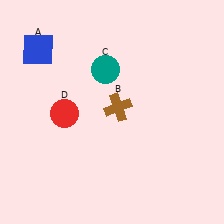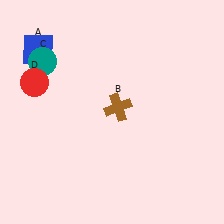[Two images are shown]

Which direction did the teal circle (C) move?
The teal circle (C) moved left.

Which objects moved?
The objects that moved are: the teal circle (C), the red circle (D).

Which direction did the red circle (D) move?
The red circle (D) moved up.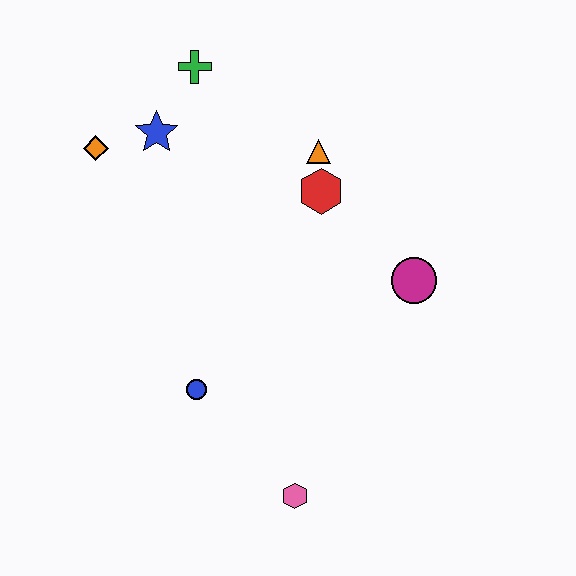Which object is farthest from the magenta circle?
The orange diamond is farthest from the magenta circle.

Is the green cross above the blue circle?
Yes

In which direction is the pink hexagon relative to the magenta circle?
The pink hexagon is below the magenta circle.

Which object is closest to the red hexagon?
The orange triangle is closest to the red hexagon.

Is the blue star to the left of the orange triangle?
Yes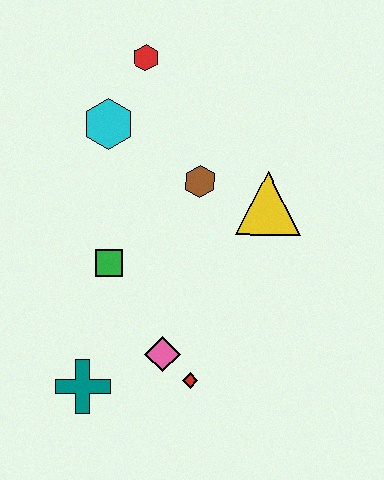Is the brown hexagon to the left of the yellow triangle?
Yes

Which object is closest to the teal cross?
The pink diamond is closest to the teal cross.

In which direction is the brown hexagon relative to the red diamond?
The brown hexagon is above the red diamond.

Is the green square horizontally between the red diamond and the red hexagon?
No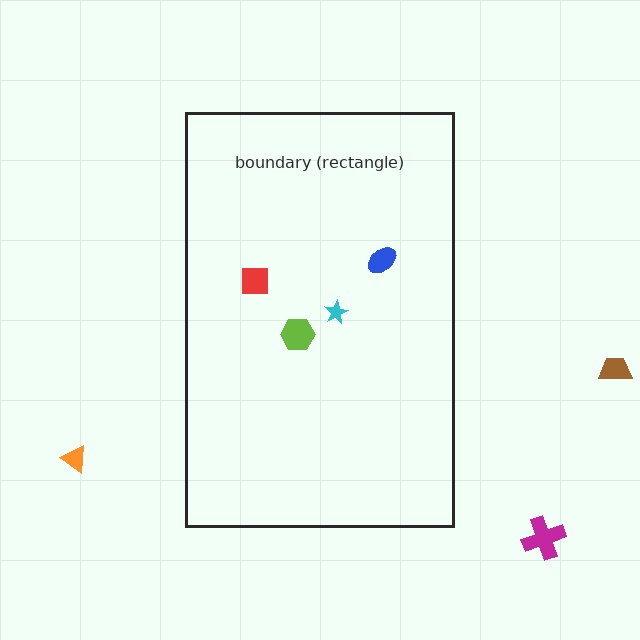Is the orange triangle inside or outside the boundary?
Outside.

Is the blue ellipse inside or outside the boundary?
Inside.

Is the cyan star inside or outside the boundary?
Inside.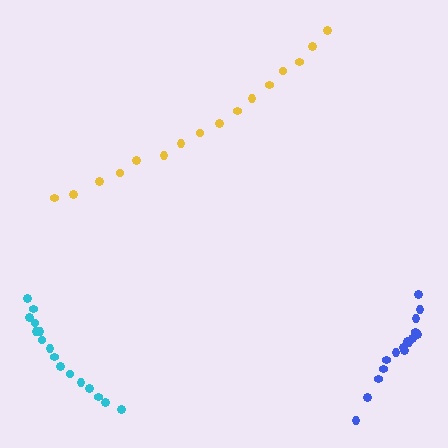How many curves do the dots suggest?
There are 3 distinct paths.